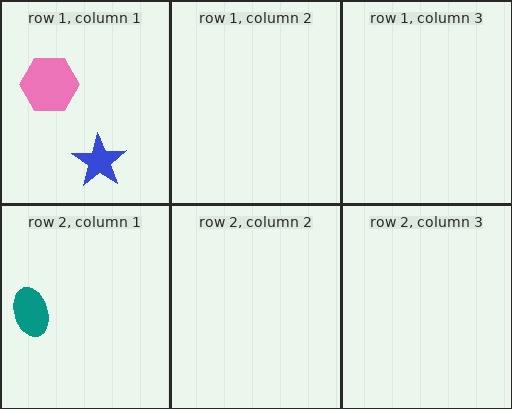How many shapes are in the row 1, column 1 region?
2.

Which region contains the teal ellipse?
The row 2, column 1 region.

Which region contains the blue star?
The row 1, column 1 region.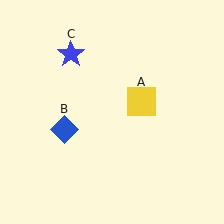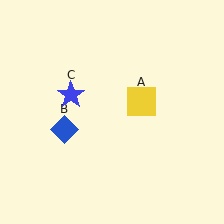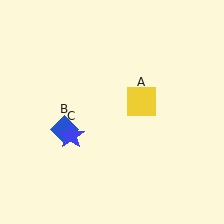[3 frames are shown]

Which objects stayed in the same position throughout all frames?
Yellow square (object A) and blue diamond (object B) remained stationary.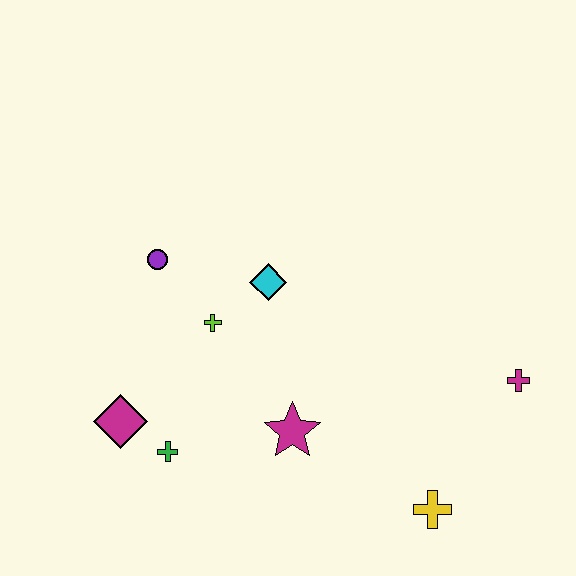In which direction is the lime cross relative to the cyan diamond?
The lime cross is to the left of the cyan diamond.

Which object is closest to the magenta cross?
The yellow cross is closest to the magenta cross.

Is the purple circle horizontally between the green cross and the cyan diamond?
No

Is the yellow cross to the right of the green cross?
Yes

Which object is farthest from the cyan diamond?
The yellow cross is farthest from the cyan diamond.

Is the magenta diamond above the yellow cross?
Yes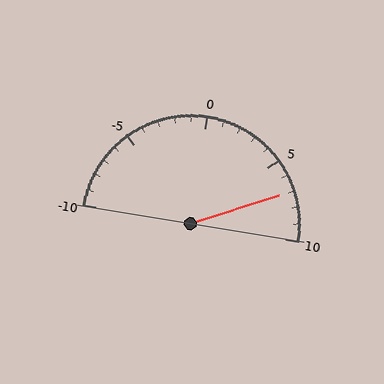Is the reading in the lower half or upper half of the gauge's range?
The reading is in the upper half of the range (-10 to 10).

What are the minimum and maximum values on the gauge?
The gauge ranges from -10 to 10.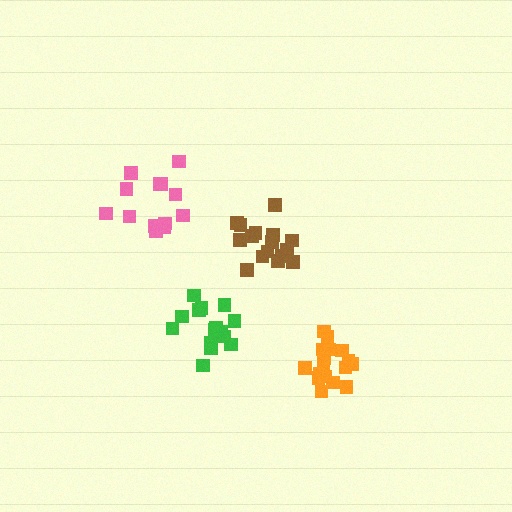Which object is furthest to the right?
The orange cluster is rightmost.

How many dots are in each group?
Group 1: 13 dots, Group 2: 16 dots, Group 3: 17 dots, Group 4: 15 dots (61 total).